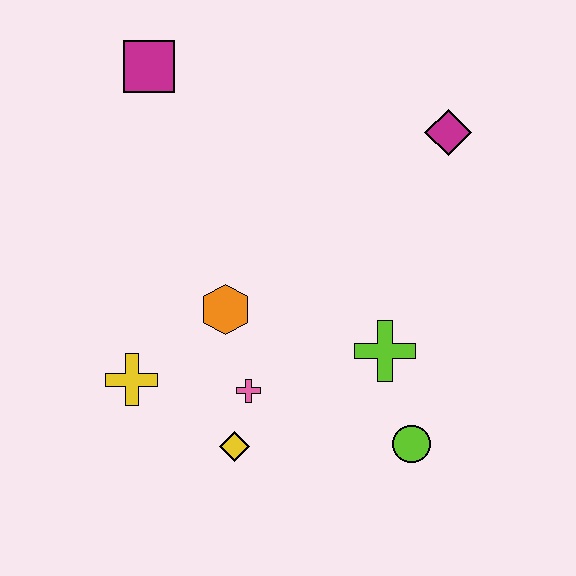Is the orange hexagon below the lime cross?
No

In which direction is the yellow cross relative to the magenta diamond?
The yellow cross is to the left of the magenta diamond.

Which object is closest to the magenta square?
The orange hexagon is closest to the magenta square.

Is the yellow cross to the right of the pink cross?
No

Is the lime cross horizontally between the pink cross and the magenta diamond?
Yes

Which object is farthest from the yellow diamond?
The magenta square is farthest from the yellow diamond.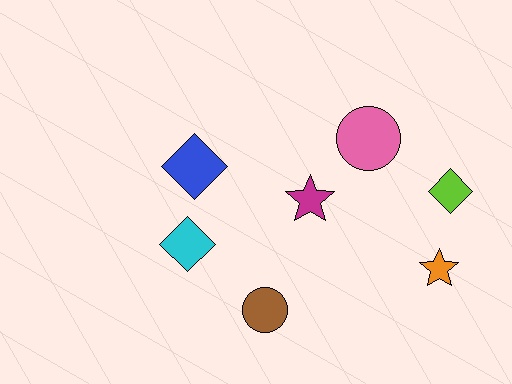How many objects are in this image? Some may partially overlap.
There are 7 objects.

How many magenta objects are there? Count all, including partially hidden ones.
There is 1 magenta object.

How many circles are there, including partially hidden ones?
There are 2 circles.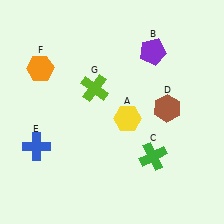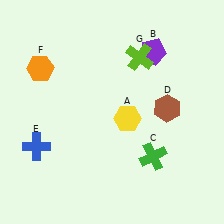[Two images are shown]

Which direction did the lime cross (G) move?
The lime cross (G) moved right.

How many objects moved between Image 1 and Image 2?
1 object moved between the two images.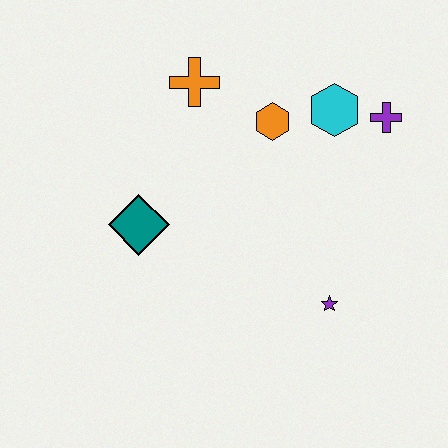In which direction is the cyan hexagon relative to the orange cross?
The cyan hexagon is to the right of the orange cross.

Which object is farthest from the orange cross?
The purple star is farthest from the orange cross.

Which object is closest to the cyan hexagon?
The purple cross is closest to the cyan hexagon.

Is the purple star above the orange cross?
No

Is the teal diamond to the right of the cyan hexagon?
No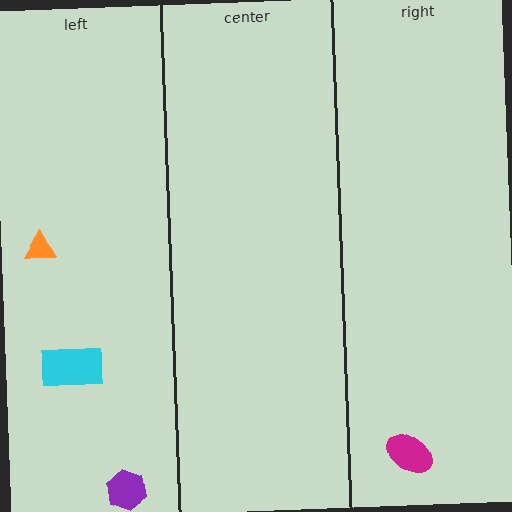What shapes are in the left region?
The cyan rectangle, the orange triangle, the purple hexagon.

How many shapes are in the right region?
1.